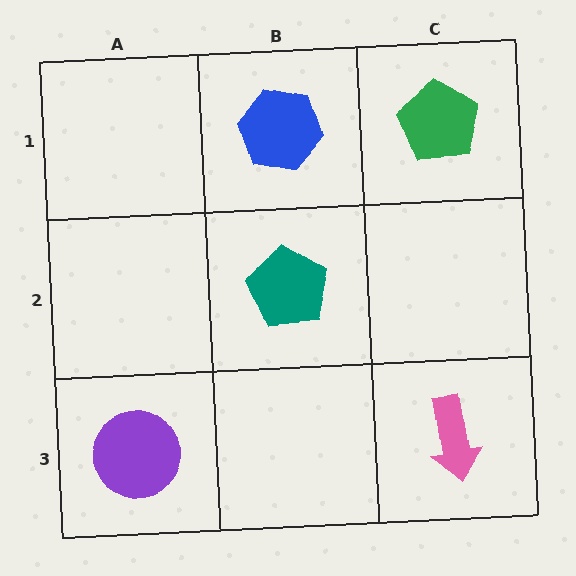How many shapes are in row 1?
2 shapes.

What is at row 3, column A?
A purple circle.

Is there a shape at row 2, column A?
No, that cell is empty.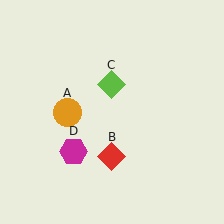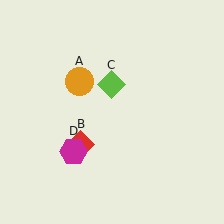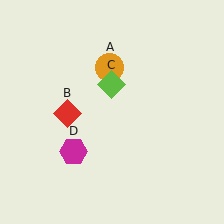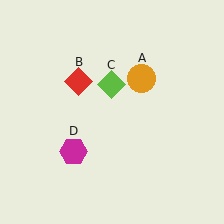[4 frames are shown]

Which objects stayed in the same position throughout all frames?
Lime diamond (object C) and magenta hexagon (object D) remained stationary.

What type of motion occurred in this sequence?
The orange circle (object A), red diamond (object B) rotated clockwise around the center of the scene.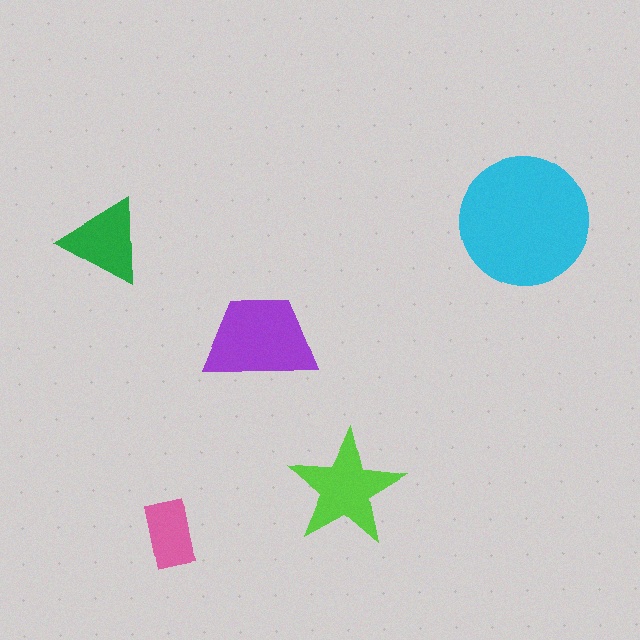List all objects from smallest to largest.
The pink rectangle, the green triangle, the lime star, the purple trapezoid, the cyan circle.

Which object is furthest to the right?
The cyan circle is rightmost.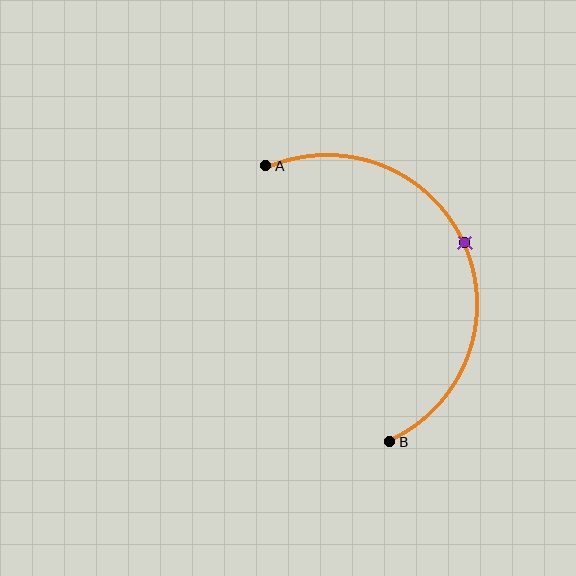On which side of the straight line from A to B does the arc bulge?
The arc bulges to the right of the straight line connecting A and B.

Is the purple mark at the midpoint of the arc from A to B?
Yes. The purple mark lies on the arc at equal arc-length from both A and B — it is the arc midpoint.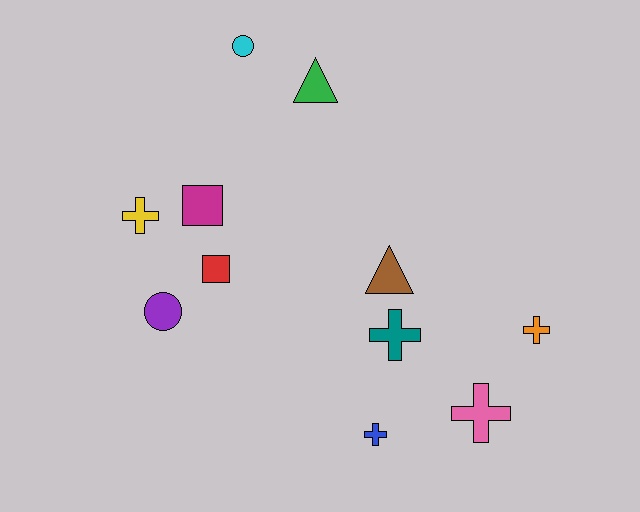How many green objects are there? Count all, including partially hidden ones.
There is 1 green object.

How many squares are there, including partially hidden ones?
There are 2 squares.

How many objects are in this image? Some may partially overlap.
There are 11 objects.